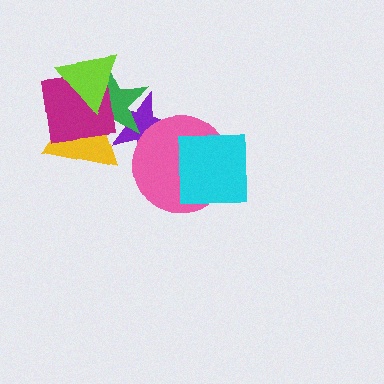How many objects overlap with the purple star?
3 objects overlap with the purple star.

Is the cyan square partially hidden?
No, no other shape covers it.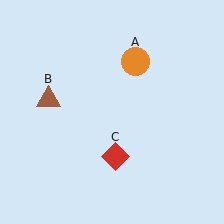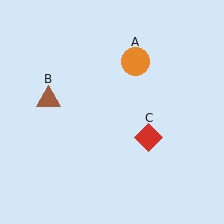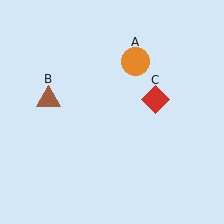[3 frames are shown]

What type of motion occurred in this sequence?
The red diamond (object C) rotated counterclockwise around the center of the scene.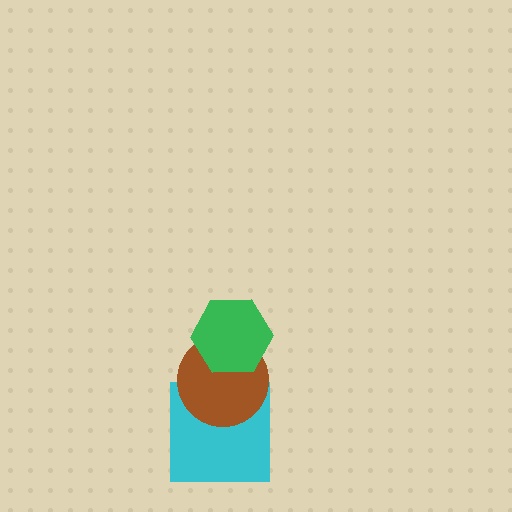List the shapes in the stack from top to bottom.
From top to bottom: the green hexagon, the brown circle, the cyan square.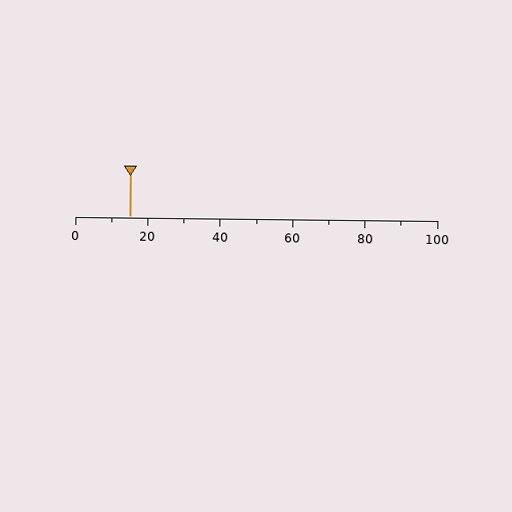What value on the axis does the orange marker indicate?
The marker indicates approximately 15.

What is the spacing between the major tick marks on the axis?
The major ticks are spaced 20 apart.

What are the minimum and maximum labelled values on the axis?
The axis runs from 0 to 100.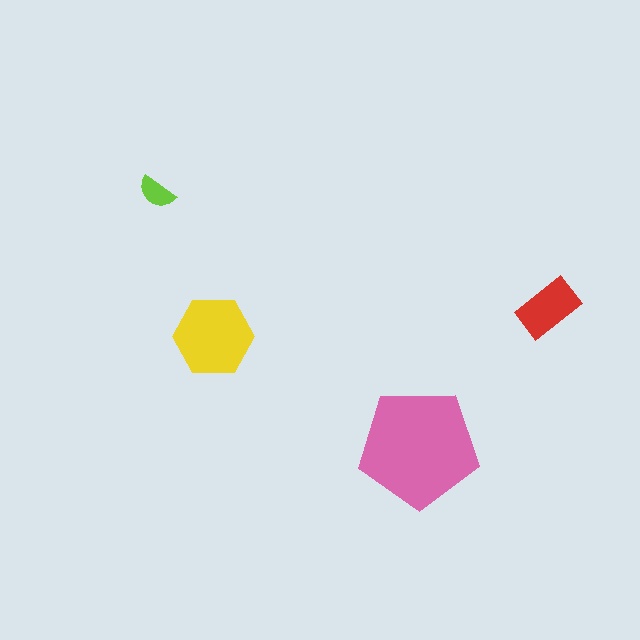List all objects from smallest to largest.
The lime semicircle, the red rectangle, the yellow hexagon, the pink pentagon.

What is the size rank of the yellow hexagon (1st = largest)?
2nd.